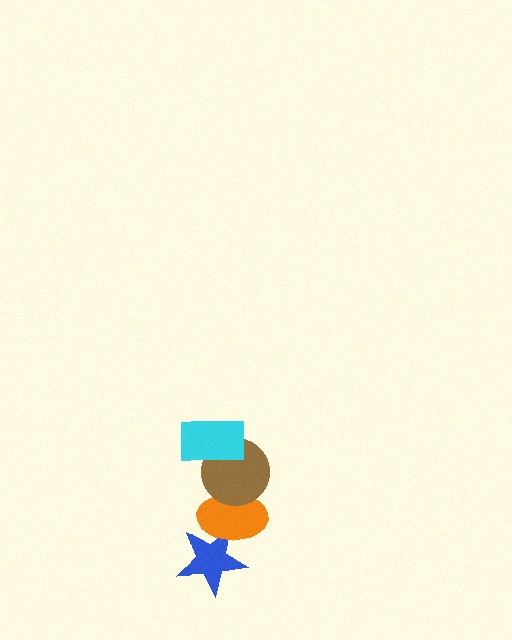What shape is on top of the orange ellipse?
The brown circle is on top of the orange ellipse.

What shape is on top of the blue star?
The orange ellipse is on top of the blue star.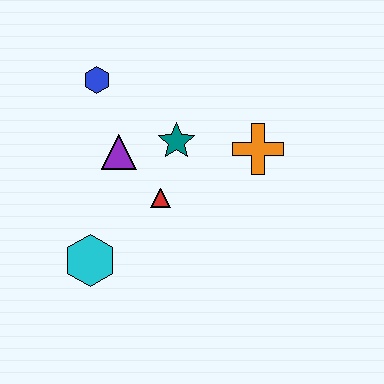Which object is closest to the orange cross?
The teal star is closest to the orange cross.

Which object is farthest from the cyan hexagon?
The orange cross is farthest from the cyan hexagon.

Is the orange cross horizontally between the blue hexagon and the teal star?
No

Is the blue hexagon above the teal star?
Yes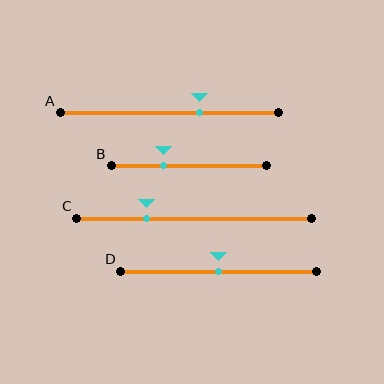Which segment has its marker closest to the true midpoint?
Segment D has its marker closest to the true midpoint.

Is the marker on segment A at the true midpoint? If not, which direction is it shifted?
No, the marker on segment A is shifted to the right by about 14% of the segment length.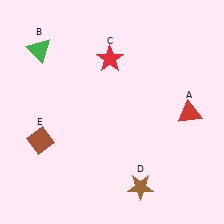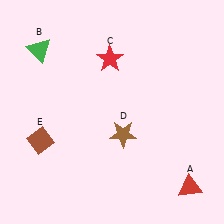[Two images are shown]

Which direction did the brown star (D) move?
The brown star (D) moved up.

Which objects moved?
The objects that moved are: the red triangle (A), the brown star (D).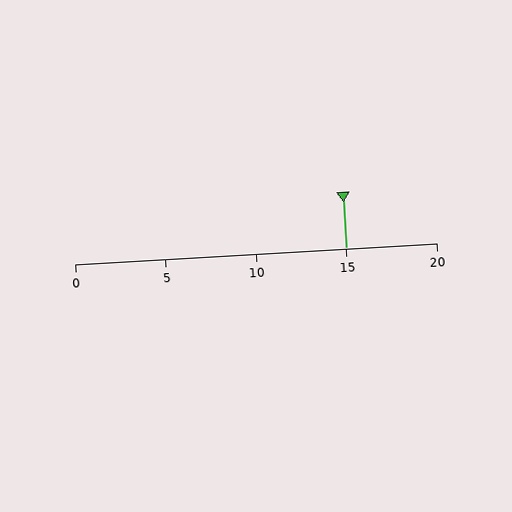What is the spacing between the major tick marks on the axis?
The major ticks are spaced 5 apart.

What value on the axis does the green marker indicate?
The marker indicates approximately 15.